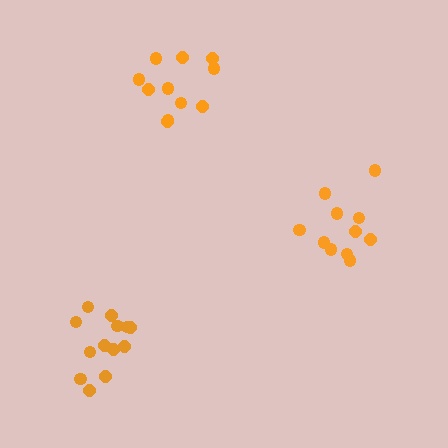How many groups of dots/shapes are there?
There are 3 groups.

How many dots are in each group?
Group 1: 11 dots, Group 2: 13 dots, Group 3: 11 dots (35 total).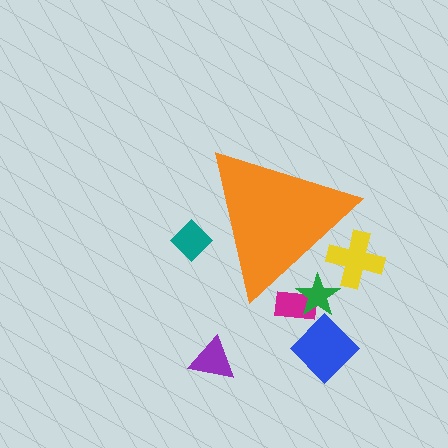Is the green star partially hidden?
Yes, the green star is partially hidden behind the orange triangle.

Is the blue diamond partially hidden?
No, the blue diamond is fully visible.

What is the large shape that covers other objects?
An orange triangle.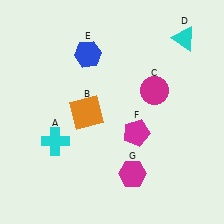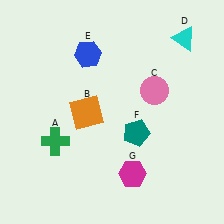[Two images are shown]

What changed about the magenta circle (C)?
In Image 1, C is magenta. In Image 2, it changed to pink.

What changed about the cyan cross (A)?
In Image 1, A is cyan. In Image 2, it changed to green.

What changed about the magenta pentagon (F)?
In Image 1, F is magenta. In Image 2, it changed to teal.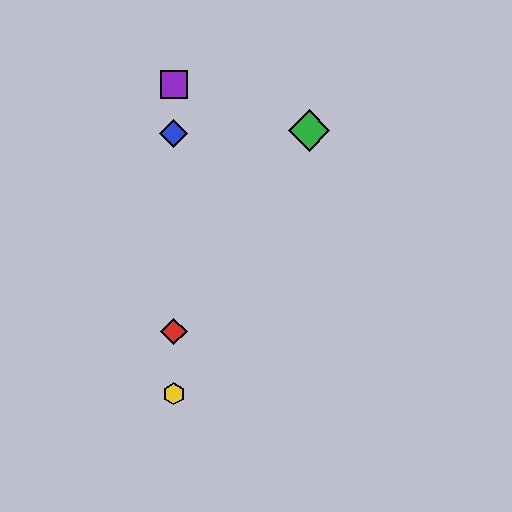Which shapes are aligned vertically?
The red diamond, the blue diamond, the yellow hexagon, the purple square are aligned vertically.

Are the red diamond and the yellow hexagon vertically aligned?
Yes, both are at x≈174.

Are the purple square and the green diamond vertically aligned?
No, the purple square is at x≈174 and the green diamond is at x≈309.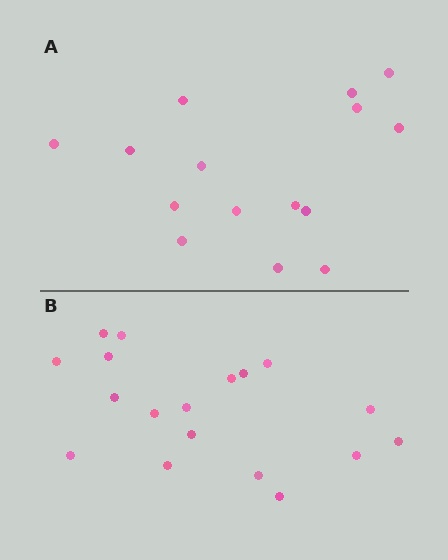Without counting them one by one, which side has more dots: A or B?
Region B (the bottom region) has more dots.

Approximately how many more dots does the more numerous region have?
Region B has just a few more — roughly 2 or 3 more dots than region A.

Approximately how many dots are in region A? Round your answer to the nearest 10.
About 20 dots. (The exact count is 15, which rounds to 20.)